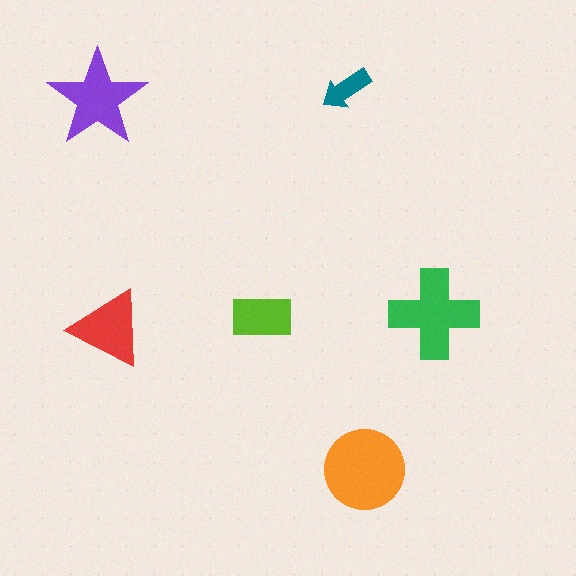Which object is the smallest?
The teal arrow.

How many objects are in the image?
There are 6 objects in the image.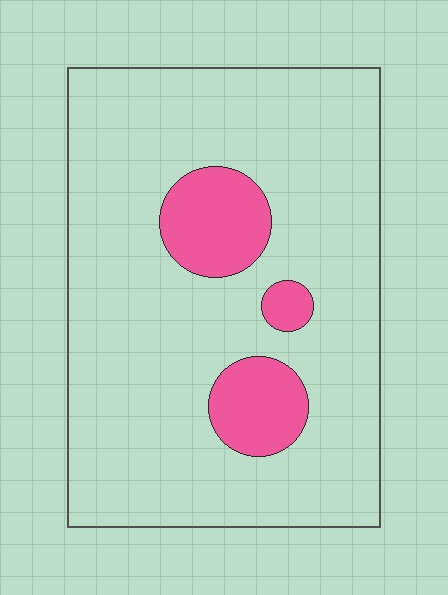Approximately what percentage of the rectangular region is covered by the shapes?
Approximately 15%.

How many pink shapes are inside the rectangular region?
3.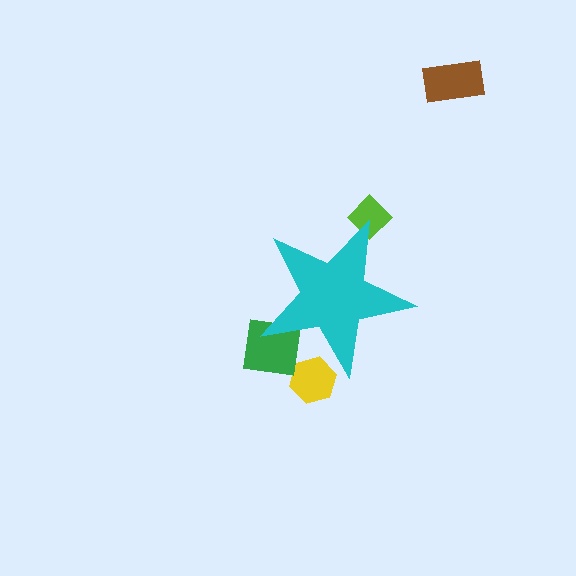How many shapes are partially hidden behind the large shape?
3 shapes are partially hidden.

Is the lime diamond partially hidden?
Yes, the lime diamond is partially hidden behind the cyan star.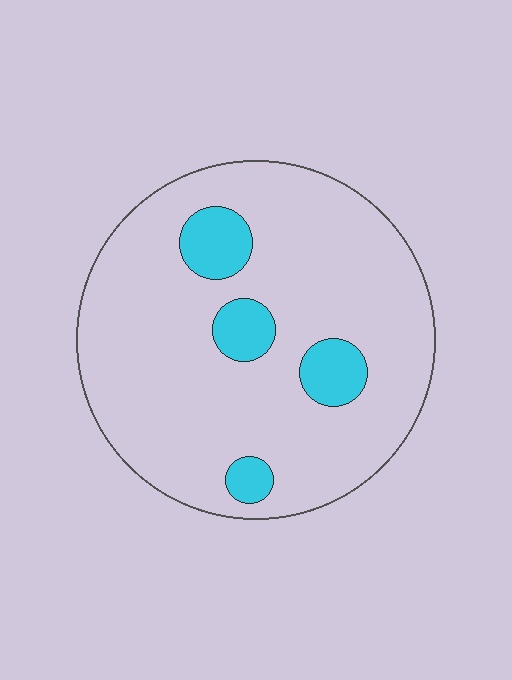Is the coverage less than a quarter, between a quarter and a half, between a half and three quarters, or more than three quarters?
Less than a quarter.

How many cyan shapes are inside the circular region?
4.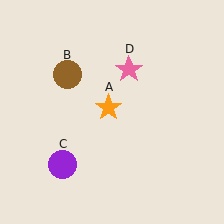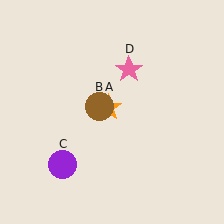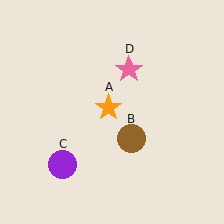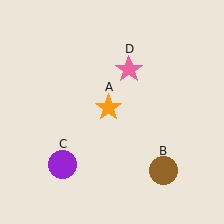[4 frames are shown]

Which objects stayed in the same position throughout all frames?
Orange star (object A) and purple circle (object C) and pink star (object D) remained stationary.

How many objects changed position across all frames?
1 object changed position: brown circle (object B).